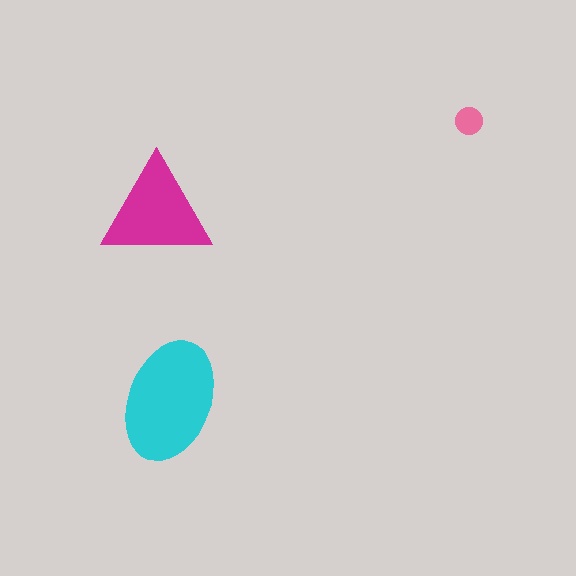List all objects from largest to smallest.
The cyan ellipse, the magenta triangle, the pink circle.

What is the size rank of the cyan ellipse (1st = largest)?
1st.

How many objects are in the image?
There are 3 objects in the image.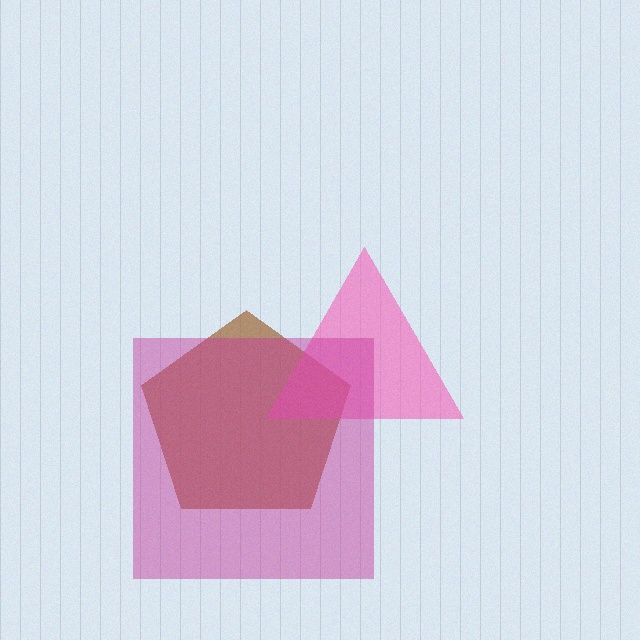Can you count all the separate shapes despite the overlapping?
Yes, there are 3 separate shapes.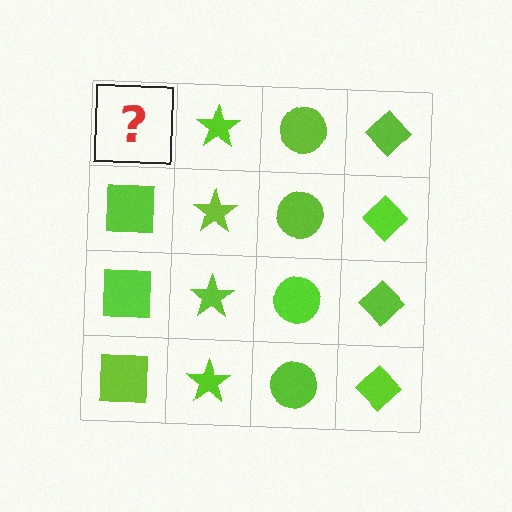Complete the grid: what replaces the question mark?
The question mark should be replaced with a lime square.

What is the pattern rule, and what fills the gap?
The rule is that each column has a consistent shape. The gap should be filled with a lime square.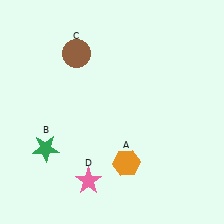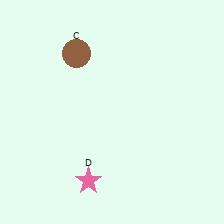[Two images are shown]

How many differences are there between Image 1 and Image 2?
There are 2 differences between the two images.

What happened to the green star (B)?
The green star (B) was removed in Image 2. It was in the bottom-left area of Image 1.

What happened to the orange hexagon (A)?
The orange hexagon (A) was removed in Image 2. It was in the bottom-right area of Image 1.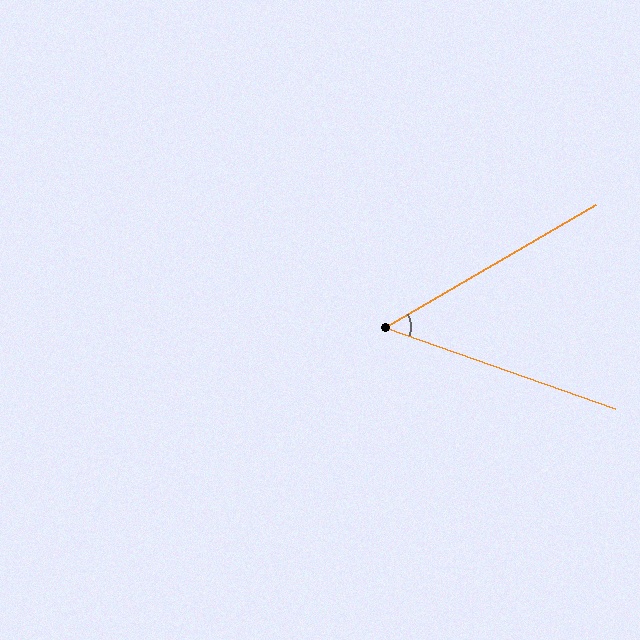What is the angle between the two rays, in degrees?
Approximately 50 degrees.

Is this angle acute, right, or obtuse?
It is acute.